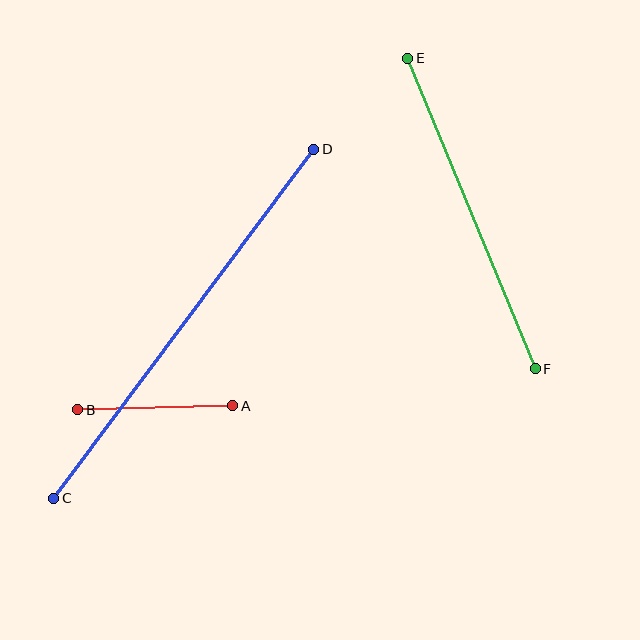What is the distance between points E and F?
The distance is approximately 336 pixels.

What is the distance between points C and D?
The distance is approximately 435 pixels.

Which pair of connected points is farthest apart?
Points C and D are farthest apart.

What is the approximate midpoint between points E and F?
The midpoint is at approximately (471, 213) pixels.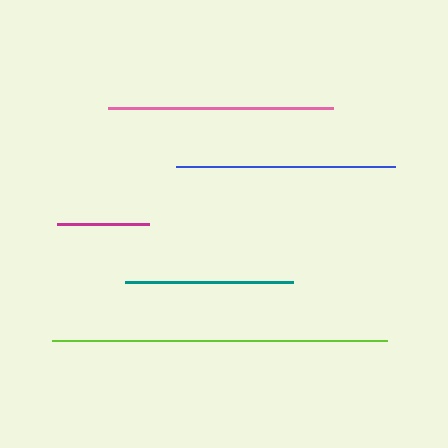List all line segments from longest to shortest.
From longest to shortest: lime, pink, blue, teal, magenta.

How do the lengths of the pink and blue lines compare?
The pink and blue lines are approximately the same length.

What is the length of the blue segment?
The blue segment is approximately 219 pixels long.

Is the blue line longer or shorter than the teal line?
The blue line is longer than the teal line.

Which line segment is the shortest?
The magenta line is the shortest at approximately 91 pixels.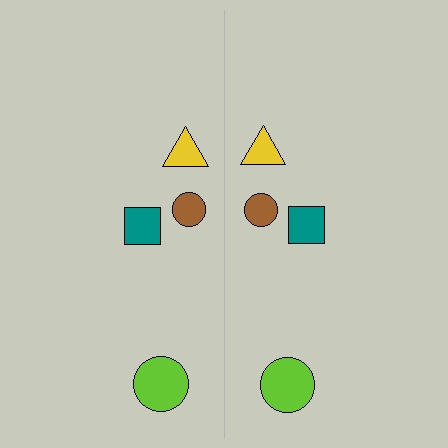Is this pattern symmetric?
Yes, this pattern has bilateral (reflection) symmetry.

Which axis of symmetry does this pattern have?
The pattern has a vertical axis of symmetry running through the center of the image.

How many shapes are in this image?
There are 8 shapes in this image.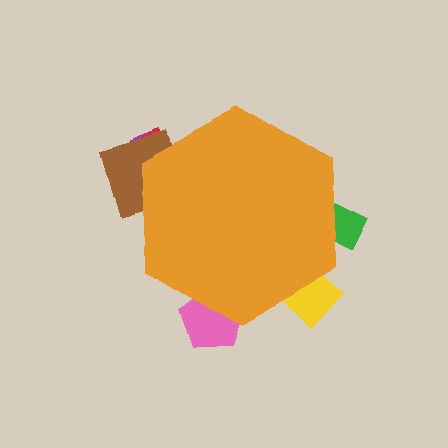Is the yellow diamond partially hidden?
Yes, the yellow diamond is partially hidden behind the orange hexagon.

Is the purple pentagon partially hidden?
Yes, the purple pentagon is partially hidden behind the orange hexagon.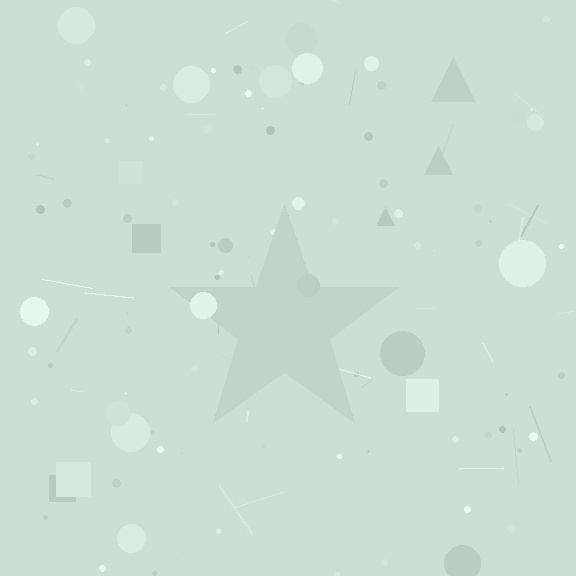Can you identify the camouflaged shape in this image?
The camouflaged shape is a star.